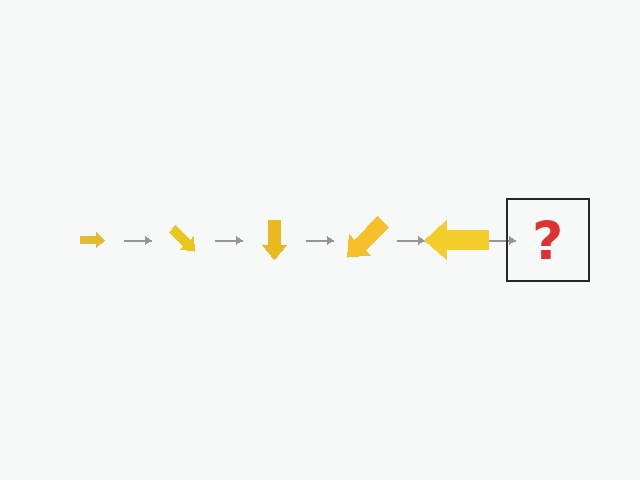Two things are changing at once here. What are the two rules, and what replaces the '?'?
The two rules are that the arrow grows larger each step and it rotates 45 degrees each step. The '?' should be an arrow, larger than the previous one and rotated 225 degrees from the start.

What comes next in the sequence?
The next element should be an arrow, larger than the previous one and rotated 225 degrees from the start.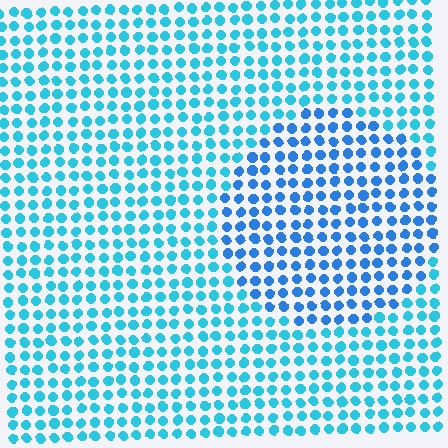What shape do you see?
I see a circle.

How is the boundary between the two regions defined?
The boundary is defined purely by a slight shift in hue (about 25 degrees). Spacing, size, and orientation are identical on both sides.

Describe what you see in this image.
The image is filled with small cyan elements in a uniform arrangement. A circle-shaped region is visible where the elements are tinted to a slightly different hue, forming a subtle color boundary.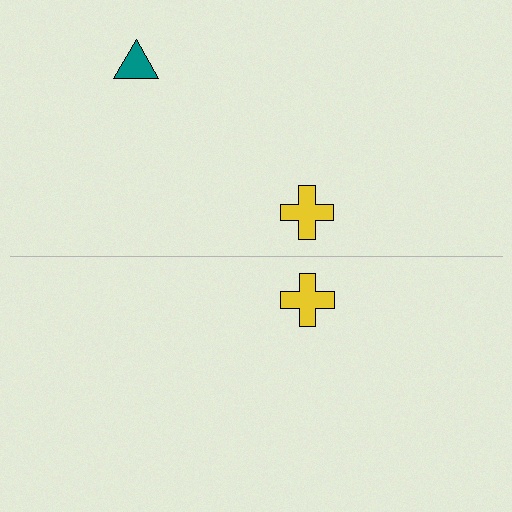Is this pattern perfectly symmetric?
No, the pattern is not perfectly symmetric. A teal triangle is missing from the bottom side.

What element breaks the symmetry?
A teal triangle is missing from the bottom side.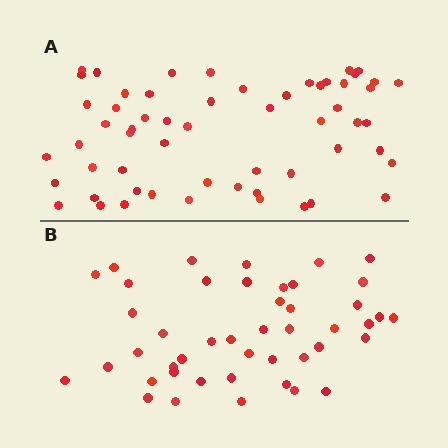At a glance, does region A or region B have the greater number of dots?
Region A (the top region) has more dots.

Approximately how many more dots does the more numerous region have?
Region A has approximately 15 more dots than region B.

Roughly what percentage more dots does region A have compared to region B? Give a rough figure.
About 30% more.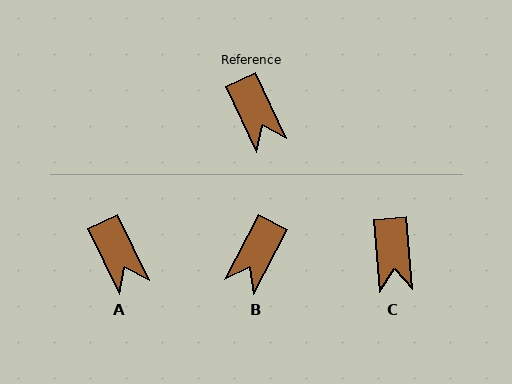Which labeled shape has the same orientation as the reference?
A.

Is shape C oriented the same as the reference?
No, it is off by about 21 degrees.